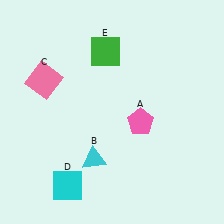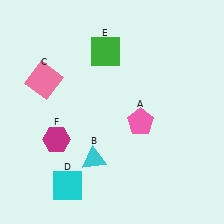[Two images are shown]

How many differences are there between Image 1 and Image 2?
There is 1 difference between the two images.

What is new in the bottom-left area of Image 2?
A magenta hexagon (F) was added in the bottom-left area of Image 2.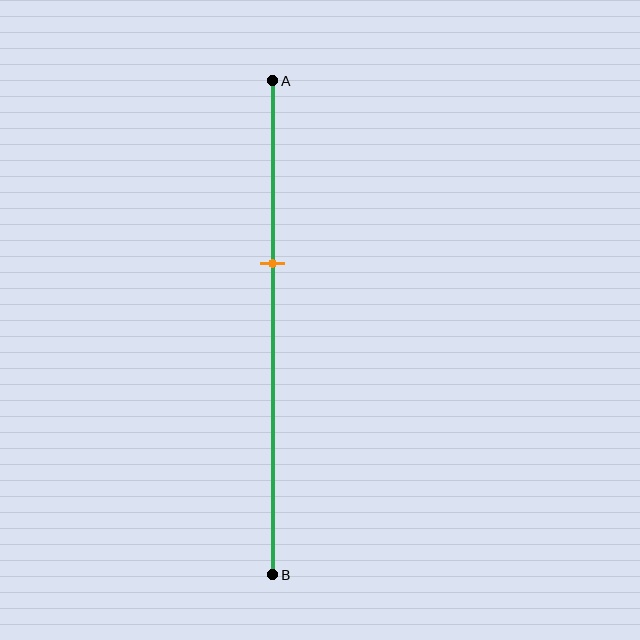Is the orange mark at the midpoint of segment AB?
No, the mark is at about 35% from A, not at the 50% midpoint.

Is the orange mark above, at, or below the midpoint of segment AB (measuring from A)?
The orange mark is above the midpoint of segment AB.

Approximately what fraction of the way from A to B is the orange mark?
The orange mark is approximately 35% of the way from A to B.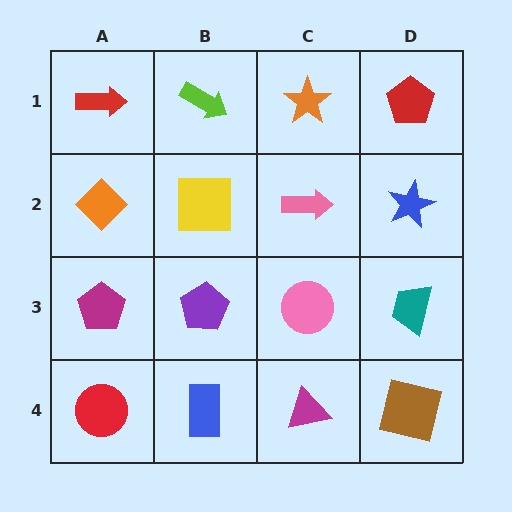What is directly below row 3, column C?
A magenta triangle.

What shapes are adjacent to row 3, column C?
A pink arrow (row 2, column C), a magenta triangle (row 4, column C), a purple pentagon (row 3, column B), a teal trapezoid (row 3, column D).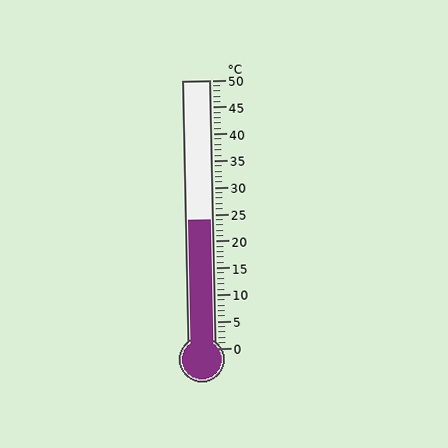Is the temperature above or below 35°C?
The temperature is below 35°C.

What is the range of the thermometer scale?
The thermometer scale ranges from 0°C to 50°C.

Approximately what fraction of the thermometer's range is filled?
The thermometer is filled to approximately 50% of its range.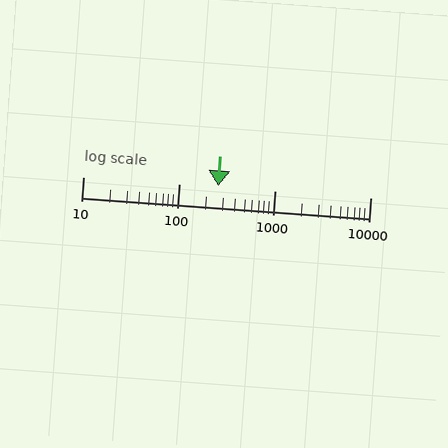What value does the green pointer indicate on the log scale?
The pointer indicates approximately 260.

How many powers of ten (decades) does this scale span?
The scale spans 3 decades, from 10 to 10000.